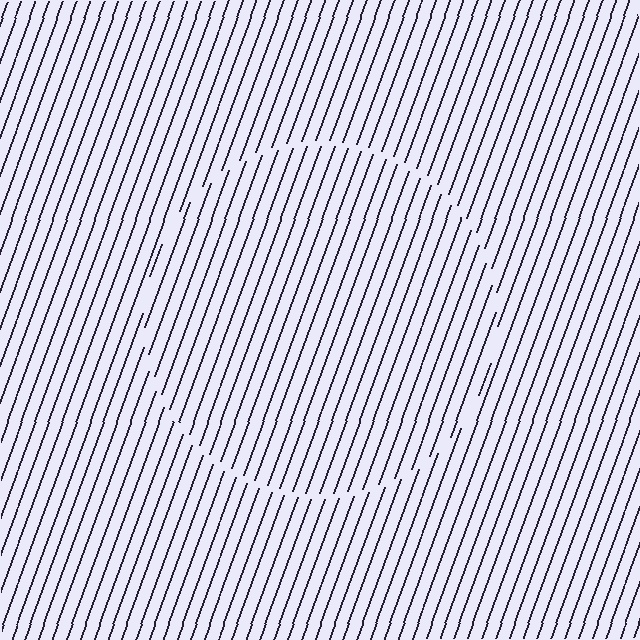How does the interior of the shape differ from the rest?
The interior of the shape contains the same grating, shifted by half a period — the contour is defined by the phase discontinuity where line-ends from the inner and outer gratings abut.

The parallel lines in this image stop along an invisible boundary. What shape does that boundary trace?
An illusory circle. The interior of the shape contains the same grating, shifted by half a period — the contour is defined by the phase discontinuity where line-ends from the inner and outer gratings abut.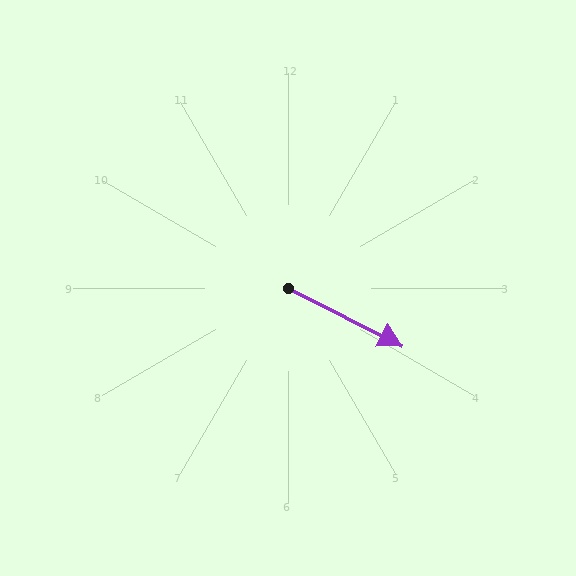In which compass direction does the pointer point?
Southeast.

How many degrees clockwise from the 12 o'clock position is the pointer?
Approximately 117 degrees.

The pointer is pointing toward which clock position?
Roughly 4 o'clock.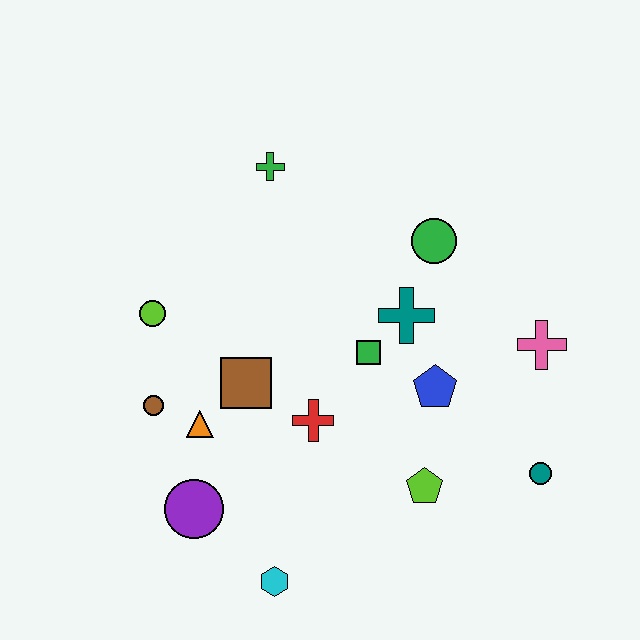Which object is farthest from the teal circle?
The lime circle is farthest from the teal circle.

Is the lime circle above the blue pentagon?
Yes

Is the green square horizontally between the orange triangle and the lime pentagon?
Yes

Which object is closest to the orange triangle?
The brown circle is closest to the orange triangle.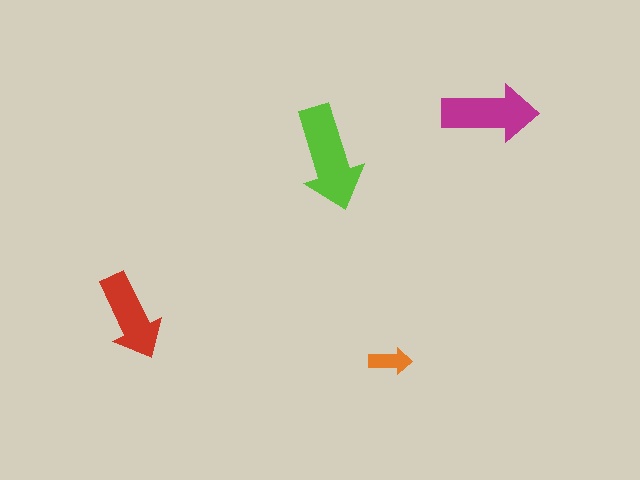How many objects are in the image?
There are 4 objects in the image.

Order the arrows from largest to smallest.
the lime one, the magenta one, the red one, the orange one.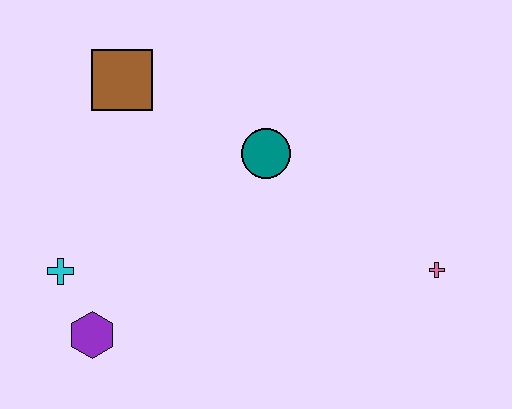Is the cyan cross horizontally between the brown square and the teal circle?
No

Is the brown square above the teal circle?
Yes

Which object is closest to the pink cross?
The teal circle is closest to the pink cross.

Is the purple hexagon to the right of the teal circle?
No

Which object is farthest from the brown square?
The pink cross is farthest from the brown square.